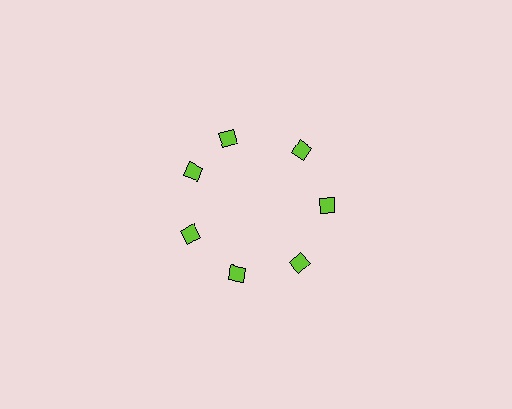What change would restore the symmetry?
The symmetry would be restored by rotating it back into even spacing with its neighbors so that all 7 diamonds sit at equal angles and equal distance from the center.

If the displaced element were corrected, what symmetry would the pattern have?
It would have 7-fold rotational symmetry — the pattern would map onto itself every 51 degrees.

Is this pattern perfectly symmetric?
No. The 7 lime diamonds are arranged in a ring, but one element near the 12 o'clock position is rotated out of alignment along the ring, breaking the 7-fold rotational symmetry.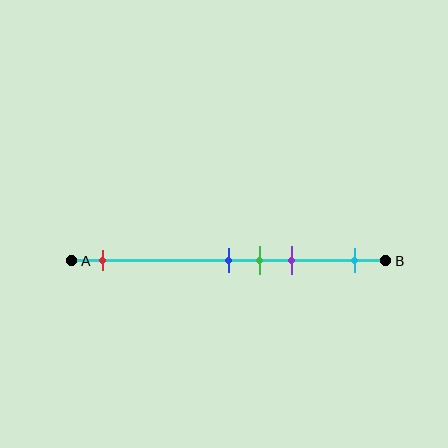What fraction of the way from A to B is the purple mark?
The purple mark is approximately 70% (0.7) of the way from A to B.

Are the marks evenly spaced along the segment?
No, the marks are not evenly spaced.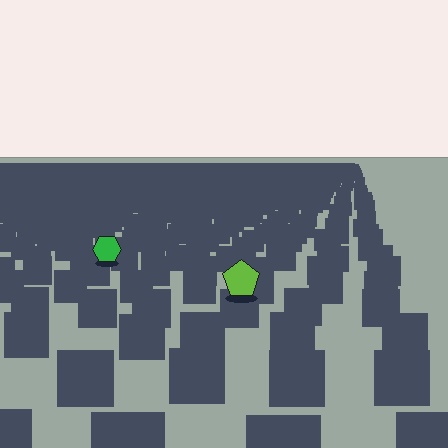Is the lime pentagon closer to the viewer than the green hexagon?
Yes. The lime pentagon is closer — you can tell from the texture gradient: the ground texture is coarser near it.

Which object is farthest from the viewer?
The green hexagon is farthest from the viewer. It appears smaller and the ground texture around it is denser.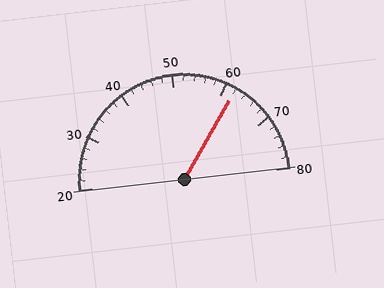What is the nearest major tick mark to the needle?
The nearest major tick mark is 60.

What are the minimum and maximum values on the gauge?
The gauge ranges from 20 to 80.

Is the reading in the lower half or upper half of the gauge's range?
The reading is in the upper half of the range (20 to 80).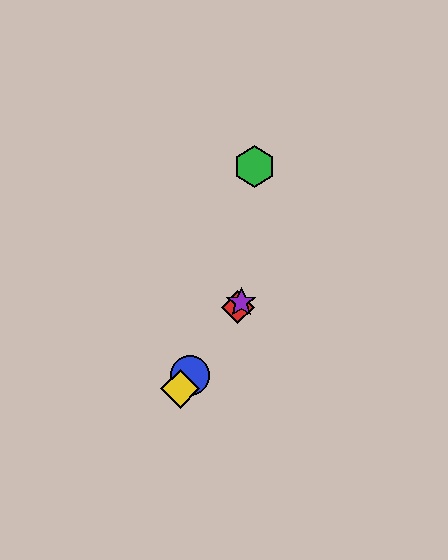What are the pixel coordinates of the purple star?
The purple star is at (241, 303).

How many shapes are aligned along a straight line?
4 shapes (the red diamond, the blue circle, the yellow diamond, the purple star) are aligned along a straight line.